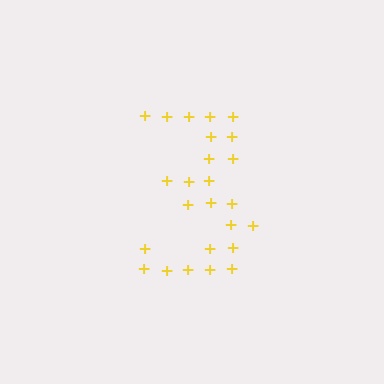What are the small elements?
The small elements are plus signs.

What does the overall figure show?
The overall figure shows the digit 3.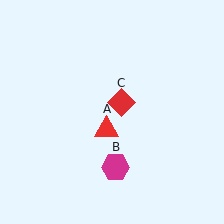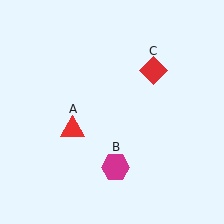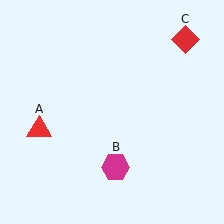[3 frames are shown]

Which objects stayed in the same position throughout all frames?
Magenta hexagon (object B) remained stationary.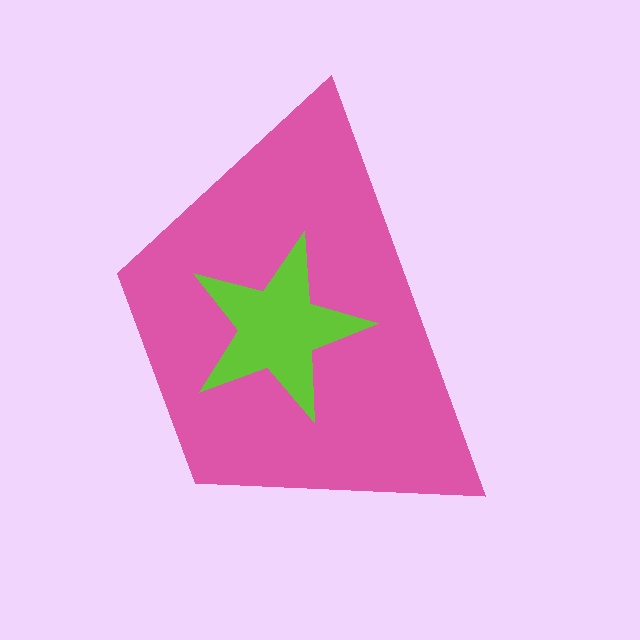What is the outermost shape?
The pink trapezoid.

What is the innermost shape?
The lime star.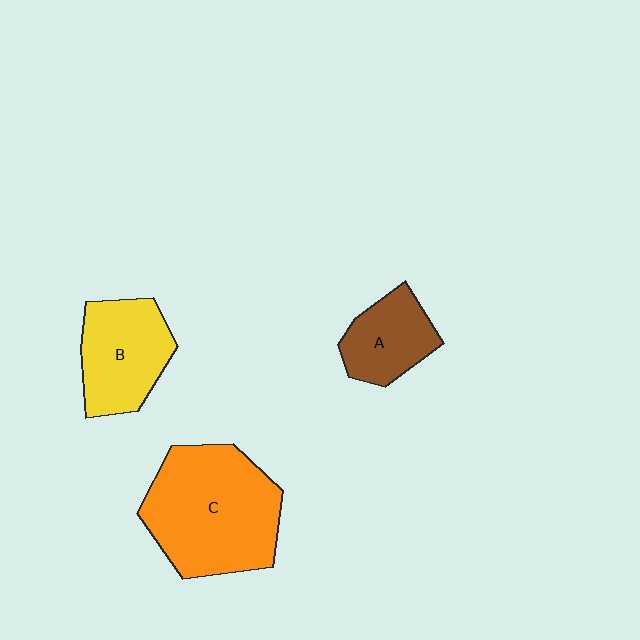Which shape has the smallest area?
Shape A (brown).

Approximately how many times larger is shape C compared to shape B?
Approximately 1.7 times.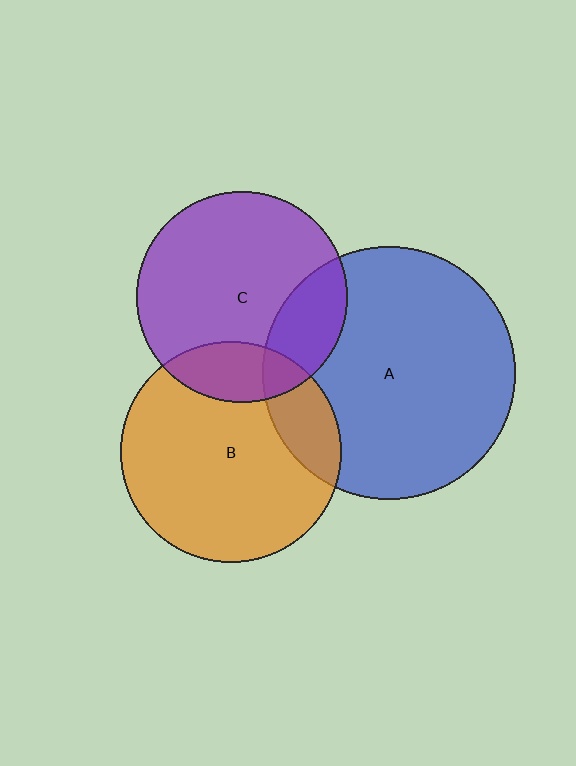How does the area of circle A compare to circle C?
Approximately 1.4 times.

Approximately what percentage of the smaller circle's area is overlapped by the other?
Approximately 20%.